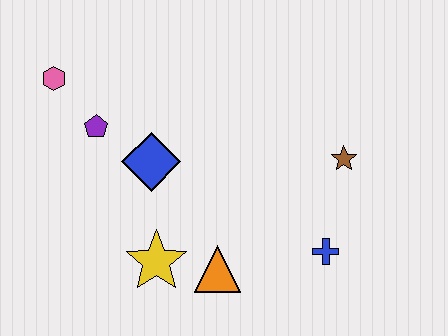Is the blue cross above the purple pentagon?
No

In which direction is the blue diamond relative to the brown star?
The blue diamond is to the left of the brown star.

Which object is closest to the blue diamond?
The purple pentagon is closest to the blue diamond.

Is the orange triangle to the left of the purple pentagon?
No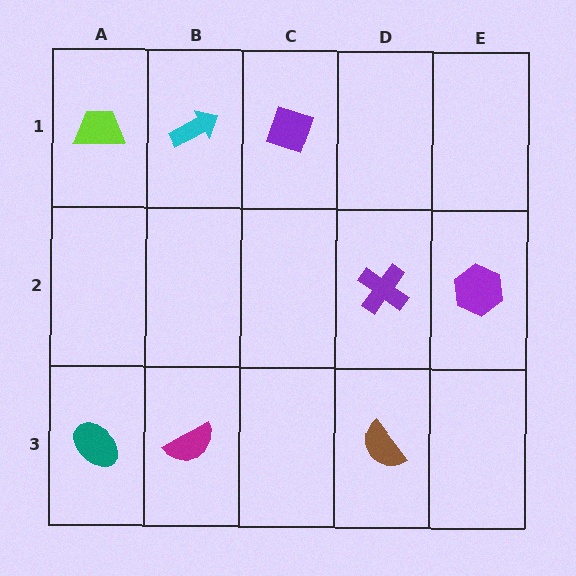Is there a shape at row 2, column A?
No, that cell is empty.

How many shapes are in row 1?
3 shapes.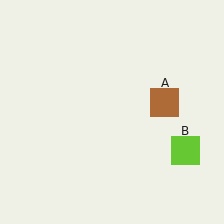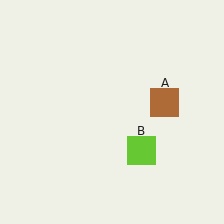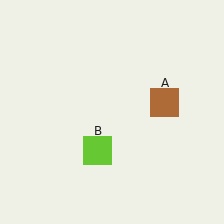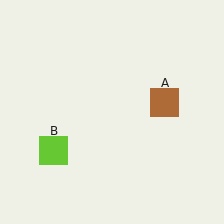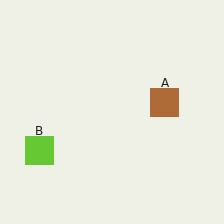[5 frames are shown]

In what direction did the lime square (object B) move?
The lime square (object B) moved left.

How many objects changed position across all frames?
1 object changed position: lime square (object B).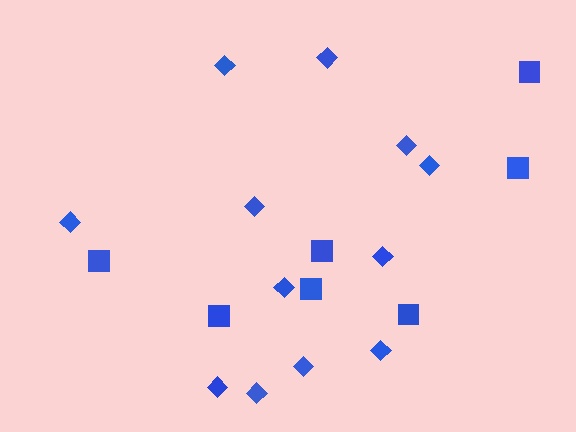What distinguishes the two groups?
There are 2 groups: one group of diamonds (12) and one group of squares (7).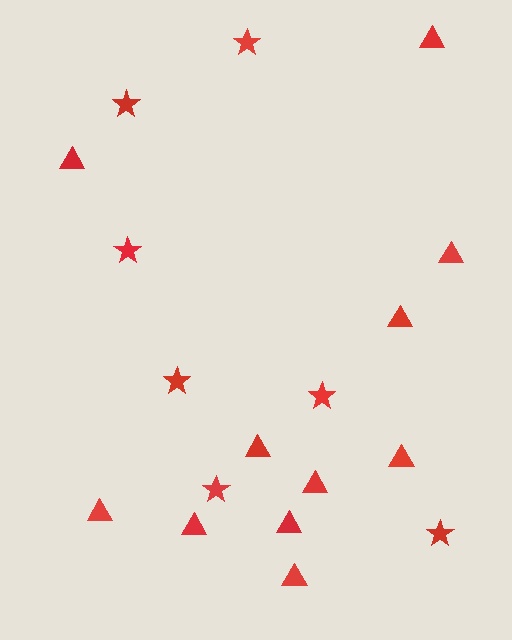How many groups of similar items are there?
There are 2 groups: one group of triangles (11) and one group of stars (7).